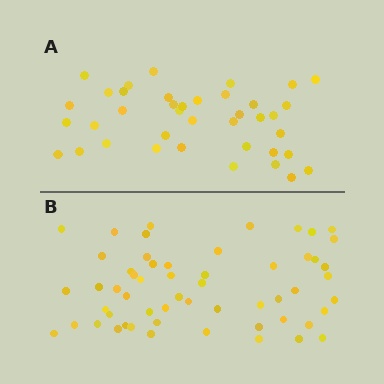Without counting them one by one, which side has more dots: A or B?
Region B (the bottom region) has more dots.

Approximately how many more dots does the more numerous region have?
Region B has approximately 15 more dots than region A.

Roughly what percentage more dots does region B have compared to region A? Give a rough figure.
About 45% more.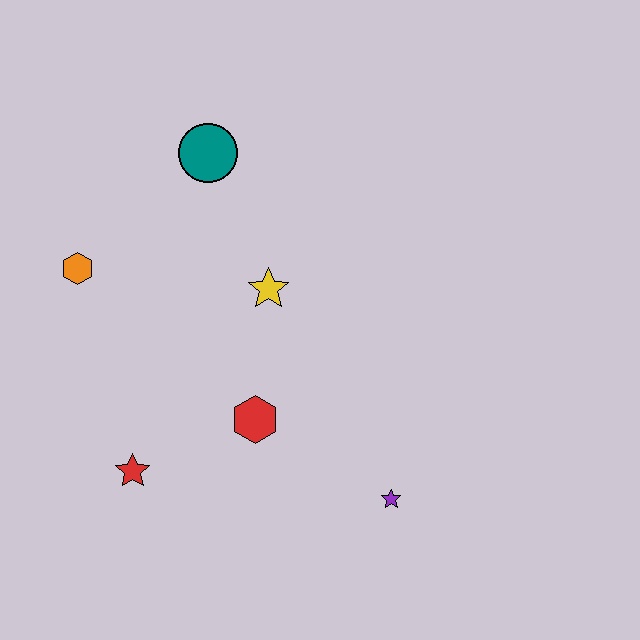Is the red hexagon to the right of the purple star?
No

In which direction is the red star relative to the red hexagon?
The red star is to the left of the red hexagon.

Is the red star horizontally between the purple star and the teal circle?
No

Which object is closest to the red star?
The red hexagon is closest to the red star.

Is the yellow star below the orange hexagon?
Yes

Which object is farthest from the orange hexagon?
The purple star is farthest from the orange hexagon.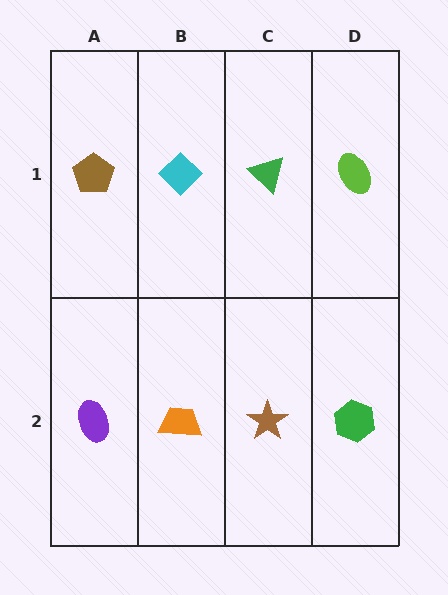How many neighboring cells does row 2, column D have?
2.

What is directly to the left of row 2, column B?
A purple ellipse.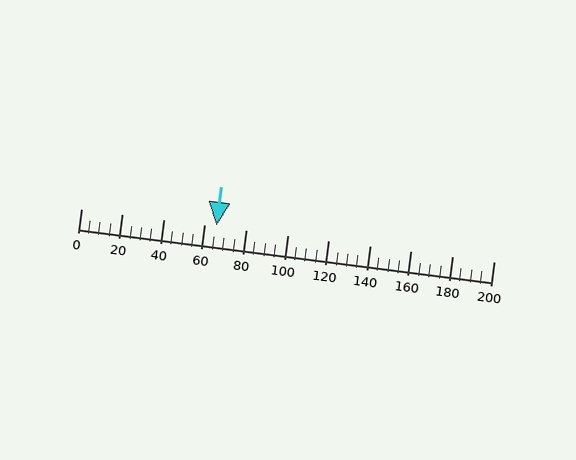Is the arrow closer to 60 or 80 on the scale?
The arrow is closer to 60.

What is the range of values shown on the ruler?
The ruler shows values from 0 to 200.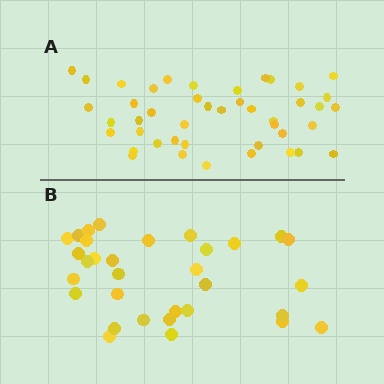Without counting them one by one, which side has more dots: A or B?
Region A (the top region) has more dots.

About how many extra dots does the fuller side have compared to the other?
Region A has roughly 12 or so more dots than region B.